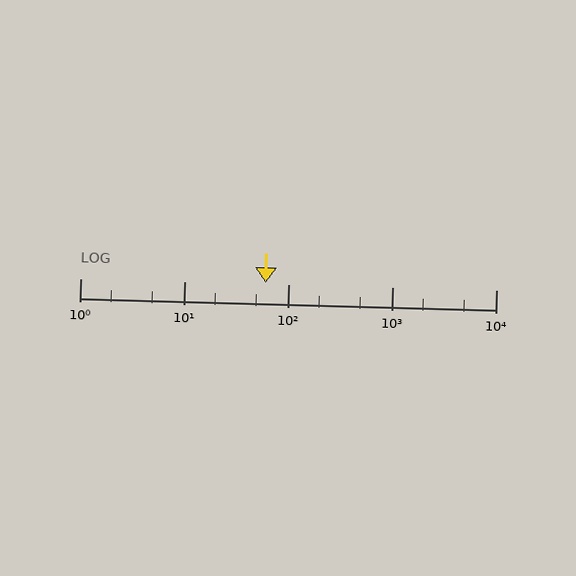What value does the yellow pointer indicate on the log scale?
The pointer indicates approximately 61.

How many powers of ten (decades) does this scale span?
The scale spans 4 decades, from 1 to 10000.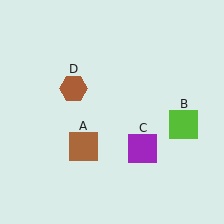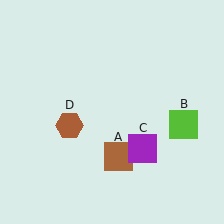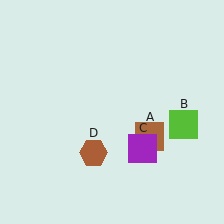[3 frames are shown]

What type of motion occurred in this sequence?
The brown square (object A), brown hexagon (object D) rotated counterclockwise around the center of the scene.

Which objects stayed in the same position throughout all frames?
Lime square (object B) and purple square (object C) remained stationary.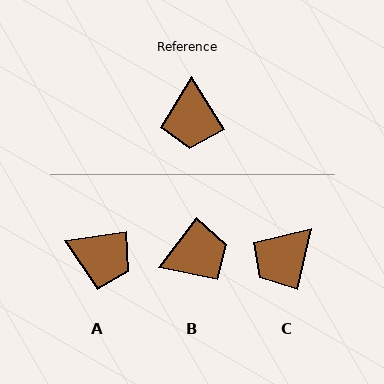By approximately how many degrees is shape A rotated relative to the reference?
Approximately 65 degrees counter-clockwise.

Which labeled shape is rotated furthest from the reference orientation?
B, about 110 degrees away.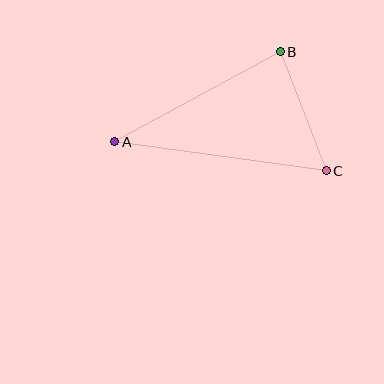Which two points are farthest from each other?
Points A and C are farthest from each other.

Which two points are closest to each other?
Points B and C are closest to each other.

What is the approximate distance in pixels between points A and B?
The distance between A and B is approximately 188 pixels.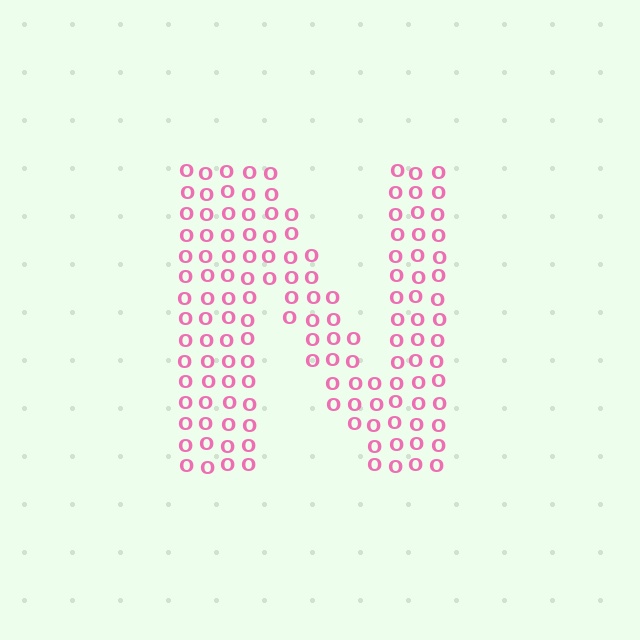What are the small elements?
The small elements are letter O's.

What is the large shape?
The large shape is the letter N.